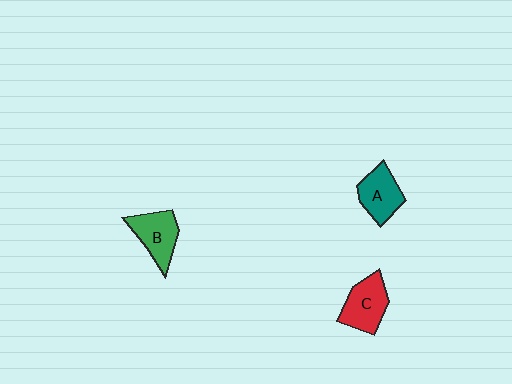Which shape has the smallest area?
Shape A (teal).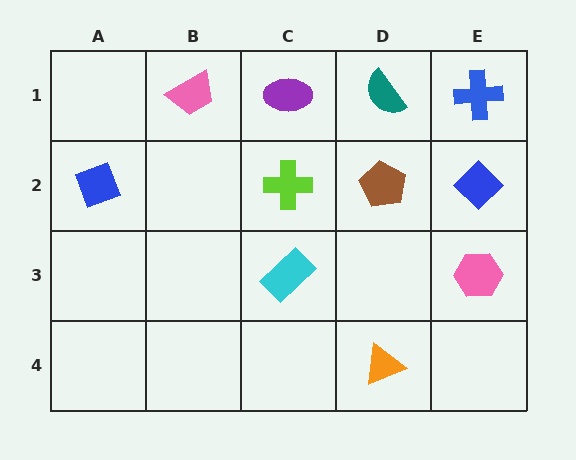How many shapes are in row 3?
2 shapes.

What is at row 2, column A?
A blue diamond.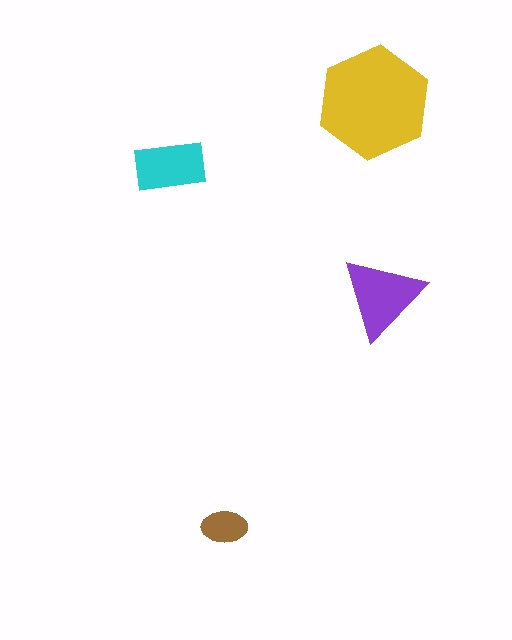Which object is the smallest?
The brown ellipse.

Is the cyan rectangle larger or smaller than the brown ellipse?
Larger.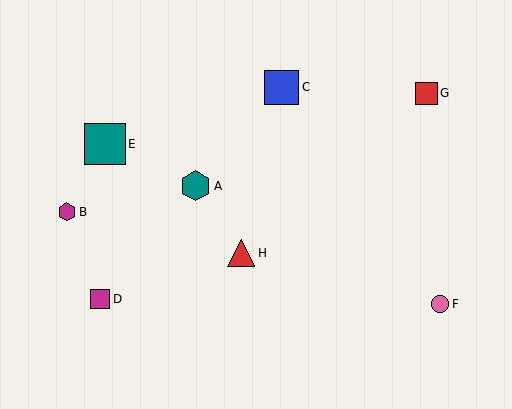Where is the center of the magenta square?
The center of the magenta square is at (100, 299).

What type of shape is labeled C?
Shape C is a blue square.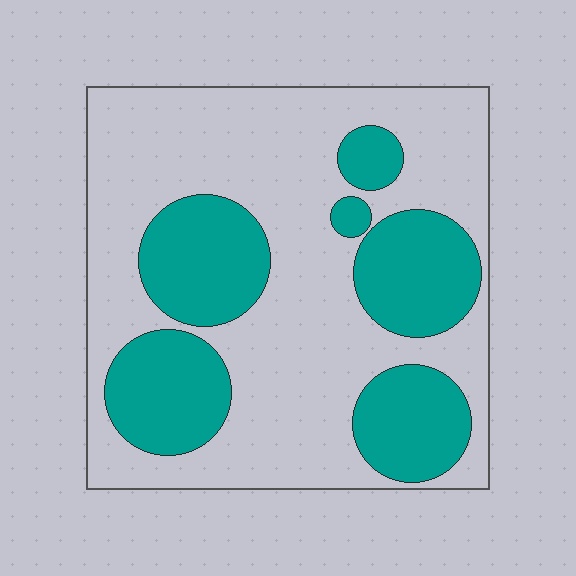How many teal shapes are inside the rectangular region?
6.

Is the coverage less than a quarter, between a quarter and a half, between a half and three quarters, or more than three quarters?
Between a quarter and a half.